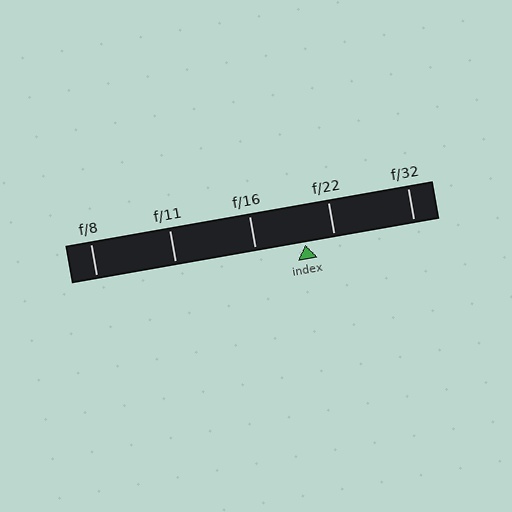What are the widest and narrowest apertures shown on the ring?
The widest aperture shown is f/8 and the narrowest is f/32.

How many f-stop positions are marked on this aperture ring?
There are 5 f-stop positions marked.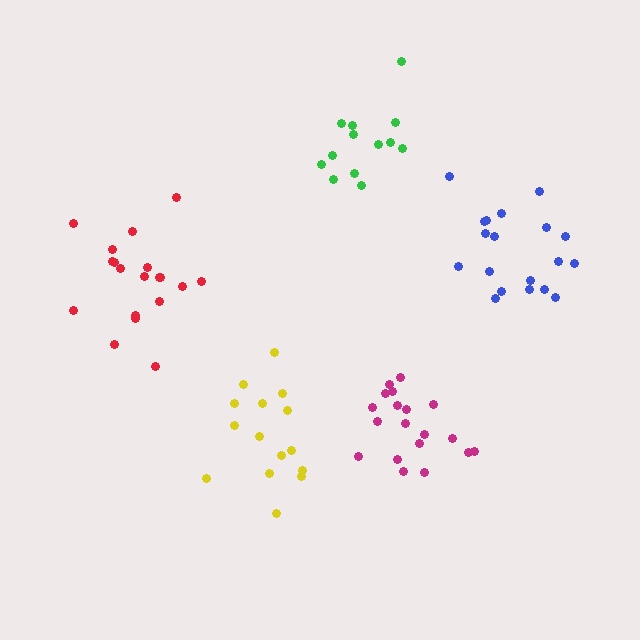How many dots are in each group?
Group 1: 15 dots, Group 2: 19 dots, Group 3: 19 dots, Group 4: 19 dots, Group 5: 13 dots (85 total).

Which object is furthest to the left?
The red cluster is leftmost.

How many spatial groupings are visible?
There are 5 spatial groupings.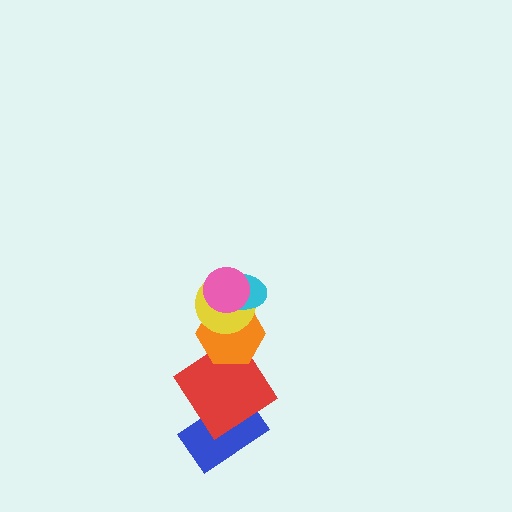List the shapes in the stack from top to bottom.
From top to bottom: the pink circle, the cyan ellipse, the yellow circle, the orange hexagon, the red diamond, the blue rectangle.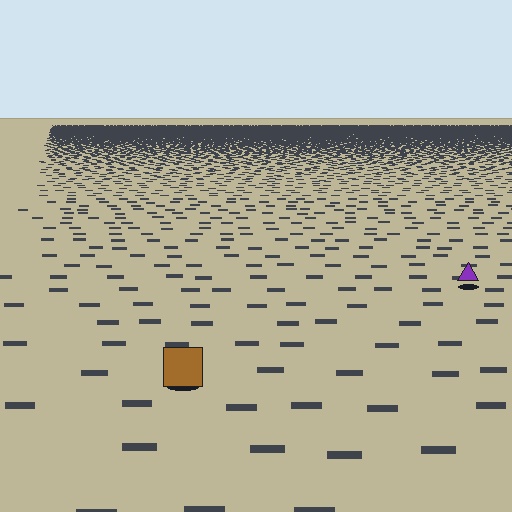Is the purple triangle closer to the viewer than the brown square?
No. The brown square is closer — you can tell from the texture gradient: the ground texture is coarser near it.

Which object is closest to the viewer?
The brown square is closest. The texture marks near it are larger and more spread out.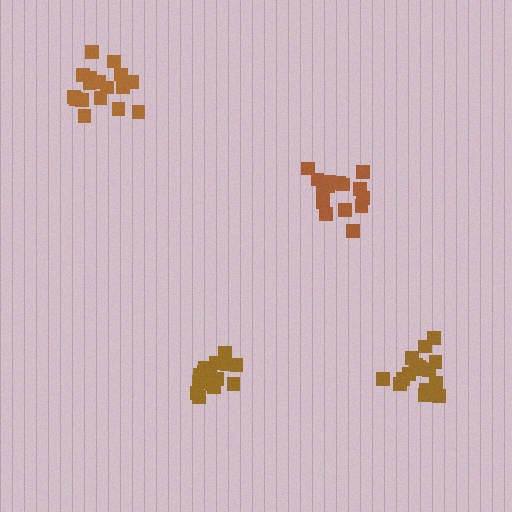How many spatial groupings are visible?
There are 4 spatial groupings.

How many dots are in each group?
Group 1: 18 dots, Group 2: 16 dots, Group 3: 15 dots, Group 4: 17 dots (66 total).